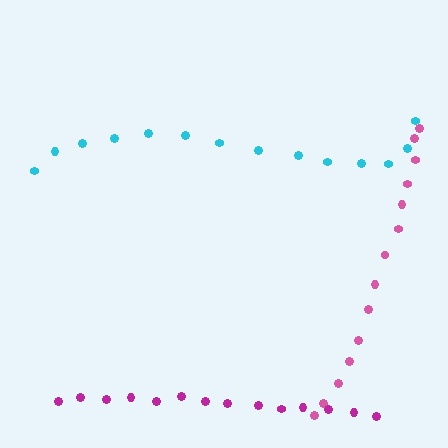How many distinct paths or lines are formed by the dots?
There are 3 distinct paths.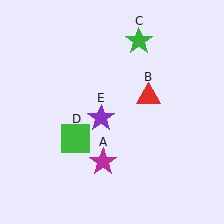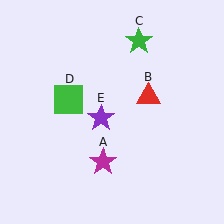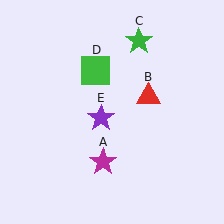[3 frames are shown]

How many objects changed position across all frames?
1 object changed position: green square (object D).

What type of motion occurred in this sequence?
The green square (object D) rotated clockwise around the center of the scene.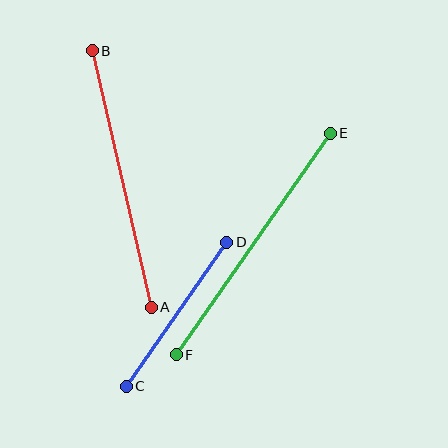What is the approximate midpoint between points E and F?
The midpoint is at approximately (253, 244) pixels.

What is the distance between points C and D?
The distance is approximately 176 pixels.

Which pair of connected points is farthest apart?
Points E and F are farthest apart.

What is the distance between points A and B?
The distance is approximately 263 pixels.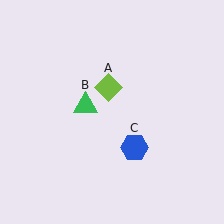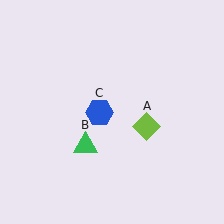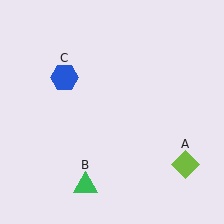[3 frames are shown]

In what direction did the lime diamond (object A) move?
The lime diamond (object A) moved down and to the right.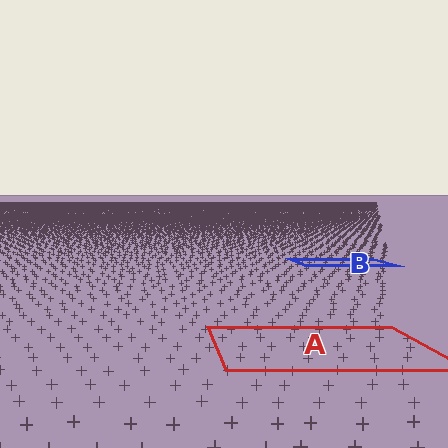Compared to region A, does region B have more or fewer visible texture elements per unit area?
Region B has more texture elements per unit area — they are packed more densely because it is farther away.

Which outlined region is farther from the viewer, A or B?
Region B is farther from the viewer — the texture elements inside it appear smaller and more densely packed.